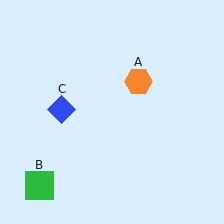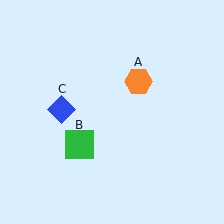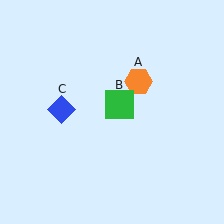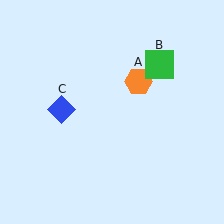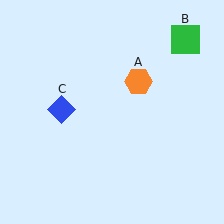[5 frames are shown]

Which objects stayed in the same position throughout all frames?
Orange hexagon (object A) and blue diamond (object C) remained stationary.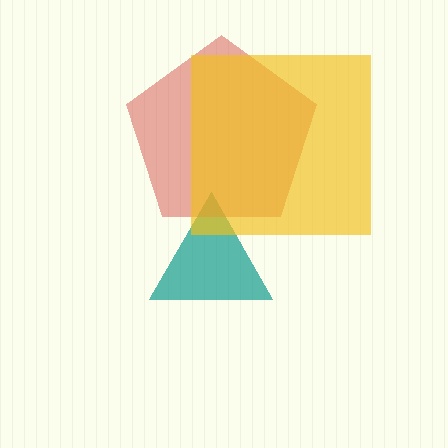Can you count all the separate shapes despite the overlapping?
Yes, there are 3 separate shapes.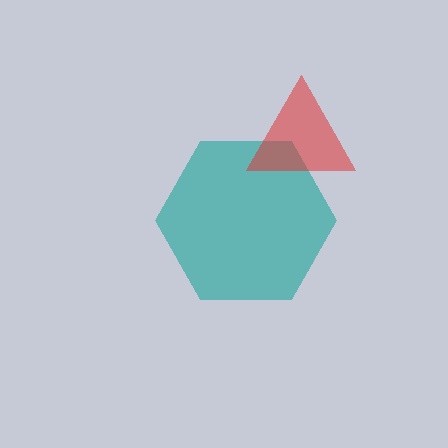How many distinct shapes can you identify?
There are 2 distinct shapes: a teal hexagon, a red triangle.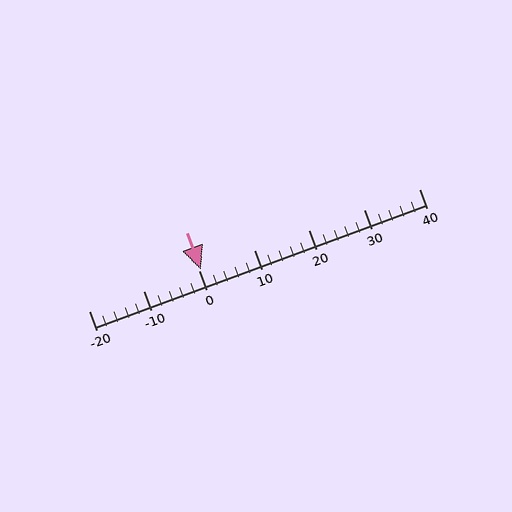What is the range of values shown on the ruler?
The ruler shows values from -20 to 40.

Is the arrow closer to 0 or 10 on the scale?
The arrow is closer to 0.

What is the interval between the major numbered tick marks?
The major tick marks are spaced 10 units apart.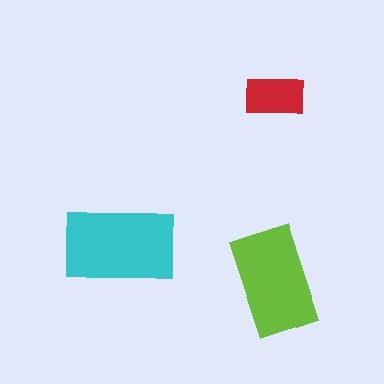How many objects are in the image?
There are 3 objects in the image.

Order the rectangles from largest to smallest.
the cyan one, the lime one, the red one.